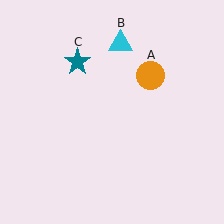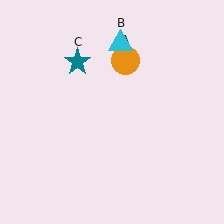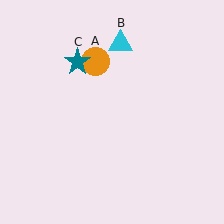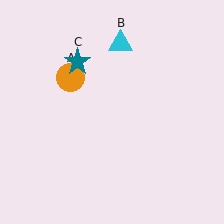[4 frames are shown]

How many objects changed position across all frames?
1 object changed position: orange circle (object A).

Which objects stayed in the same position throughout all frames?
Cyan triangle (object B) and teal star (object C) remained stationary.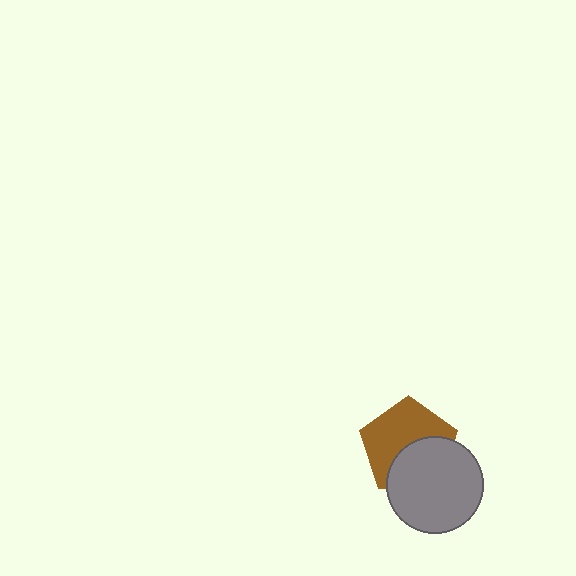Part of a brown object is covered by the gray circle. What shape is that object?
It is a pentagon.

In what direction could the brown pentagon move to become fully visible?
The brown pentagon could move up. That would shift it out from behind the gray circle entirely.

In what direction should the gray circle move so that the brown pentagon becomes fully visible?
The gray circle should move down. That is the shortest direction to clear the overlap and leave the brown pentagon fully visible.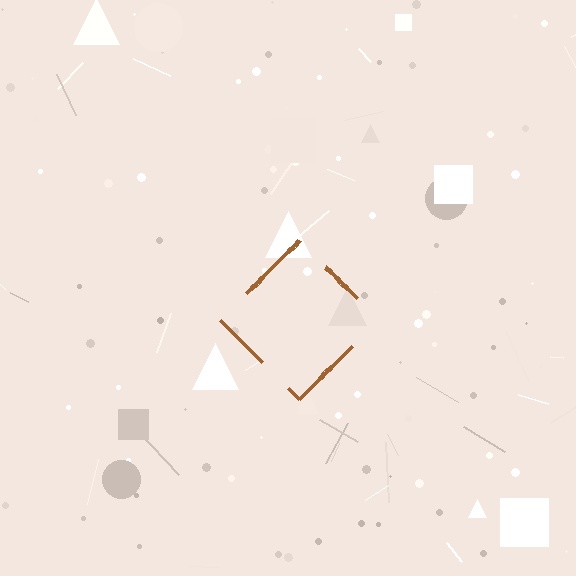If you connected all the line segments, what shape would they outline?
They would outline a diamond.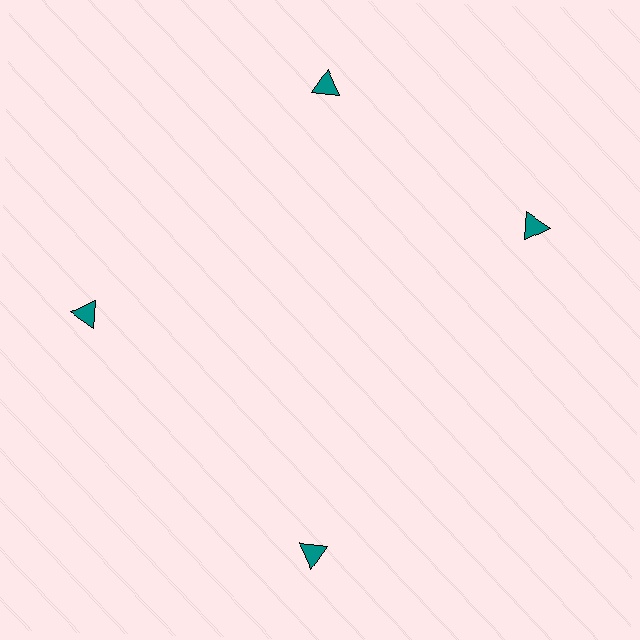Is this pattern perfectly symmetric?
No. The 4 teal triangles are arranged in a ring, but one element near the 3 o'clock position is rotated out of alignment along the ring, breaking the 4-fold rotational symmetry.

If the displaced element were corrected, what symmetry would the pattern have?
It would have 4-fold rotational symmetry — the pattern would map onto itself every 90 degrees.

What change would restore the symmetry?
The symmetry would be restored by rotating it back into even spacing with its neighbors so that all 4 triangles sit at equal angles and equal distance from the center.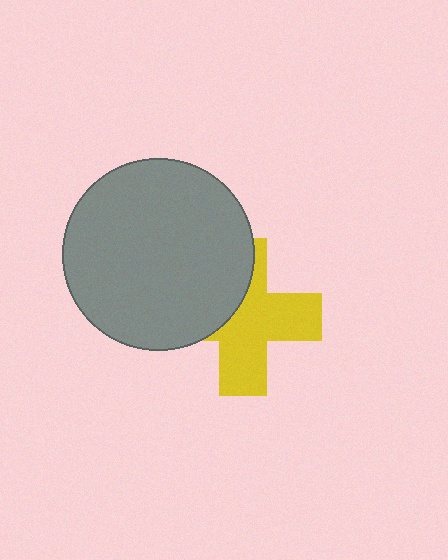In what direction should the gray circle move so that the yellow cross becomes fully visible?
The gray circle should move left. That is the shortest direction to clear the overlap and leave the yellow cross fully visible.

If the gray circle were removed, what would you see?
You would see the complete yellow cross.